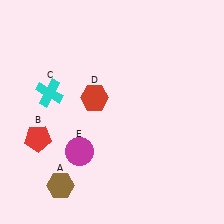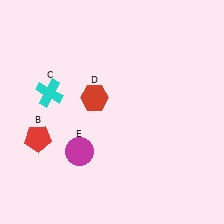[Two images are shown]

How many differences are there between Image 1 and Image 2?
There is 1 difference between the two images.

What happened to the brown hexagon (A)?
The brown hexagon (A) was removed in Image 2. It was in the bottom-left area of Image 1.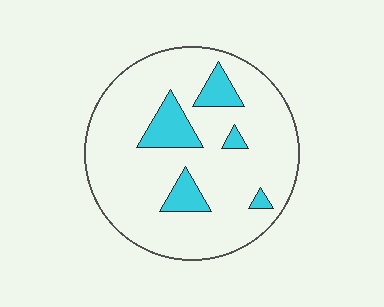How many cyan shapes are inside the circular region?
5.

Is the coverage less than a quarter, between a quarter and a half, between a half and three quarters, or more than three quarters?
Less than a quarter.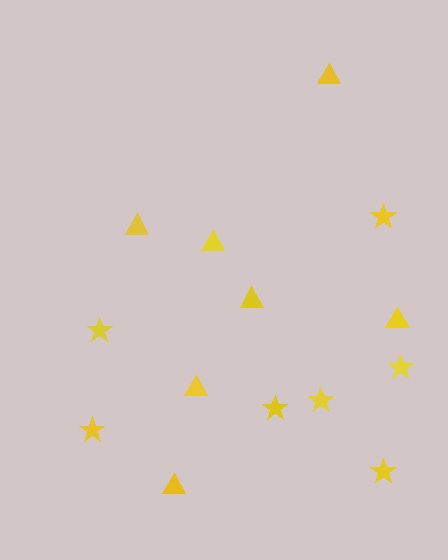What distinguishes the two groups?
There are 2 groups: one group of stars (7) and one group of triangles (7).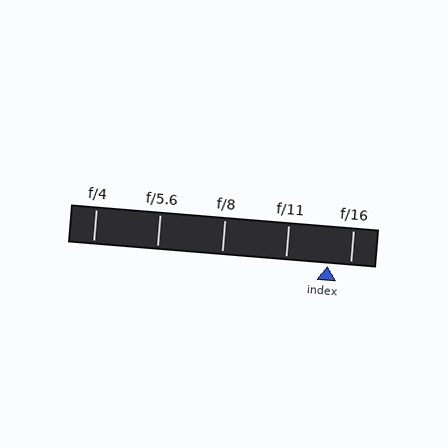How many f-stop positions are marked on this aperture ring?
There are 5 f-stop positions marked.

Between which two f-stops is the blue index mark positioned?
The index mark is between f/11 and f/16.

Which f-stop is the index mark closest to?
The index mark is closest to f/16.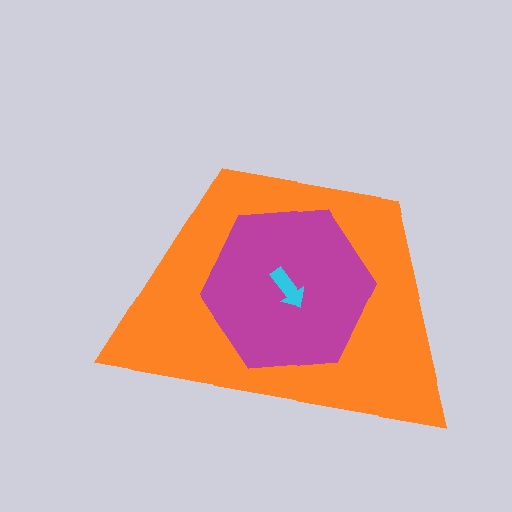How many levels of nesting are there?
3.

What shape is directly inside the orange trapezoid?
The magenta hexagon.